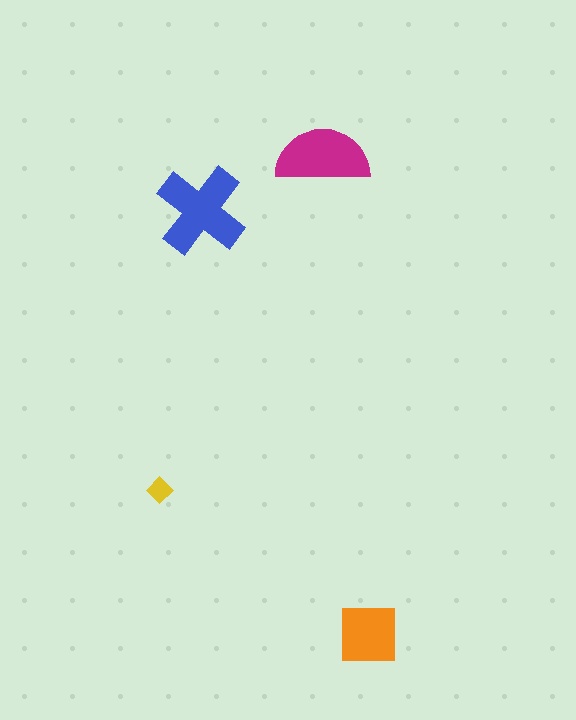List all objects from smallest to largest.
The yellow diamond, the orange square, the magenta semicircle, the blue cross.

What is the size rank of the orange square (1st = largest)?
3rd.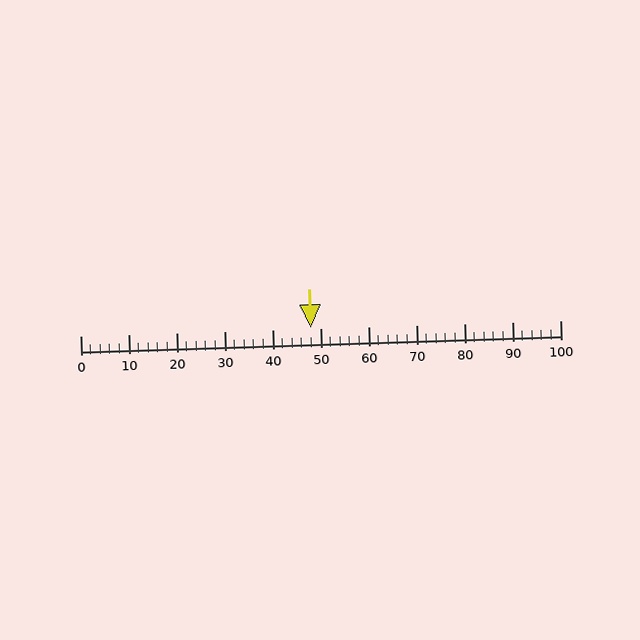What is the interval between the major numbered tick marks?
The major tick marks are spaced 10 units apart.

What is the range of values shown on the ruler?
The ruler shows values from 0 to 100.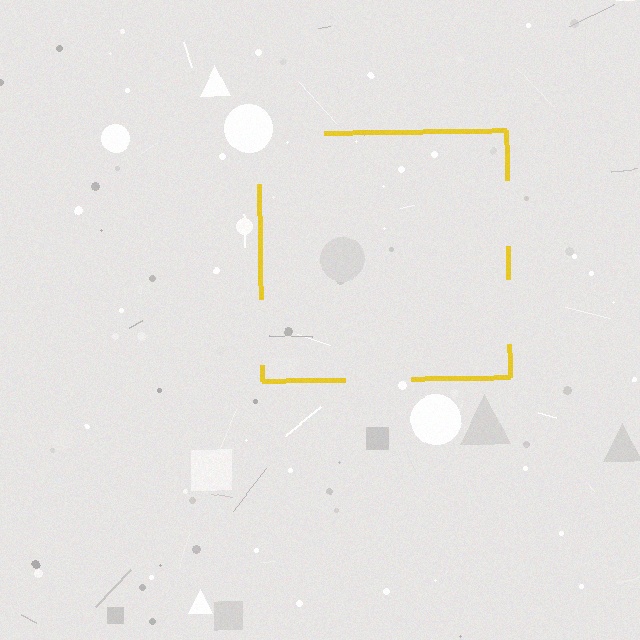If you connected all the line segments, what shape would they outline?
They would outline a square.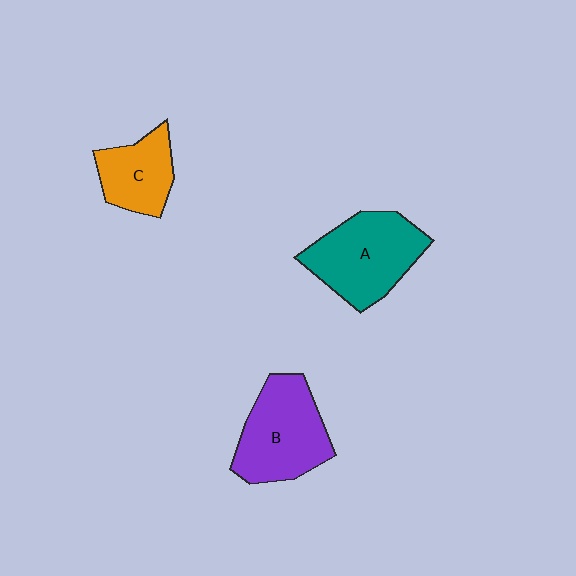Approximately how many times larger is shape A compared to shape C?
Approximately 1.6 times.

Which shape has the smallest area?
Shape C (orange).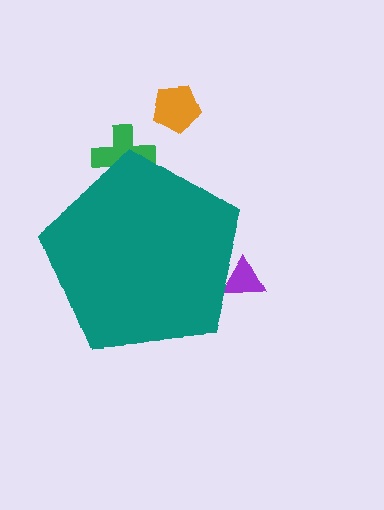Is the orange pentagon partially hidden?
No, the orange pentagon is fully visible.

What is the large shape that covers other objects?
A teal pentagon.